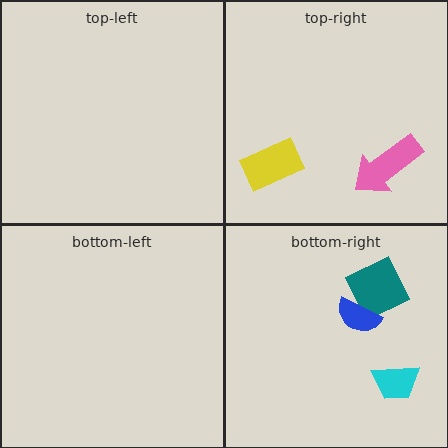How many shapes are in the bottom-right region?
3.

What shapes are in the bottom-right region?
The teal square, the blue semicircle, the cyan trapezoid.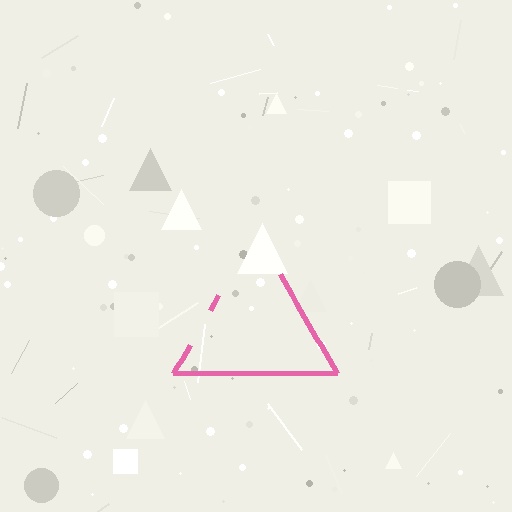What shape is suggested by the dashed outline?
The dashed outline suggests a triangle.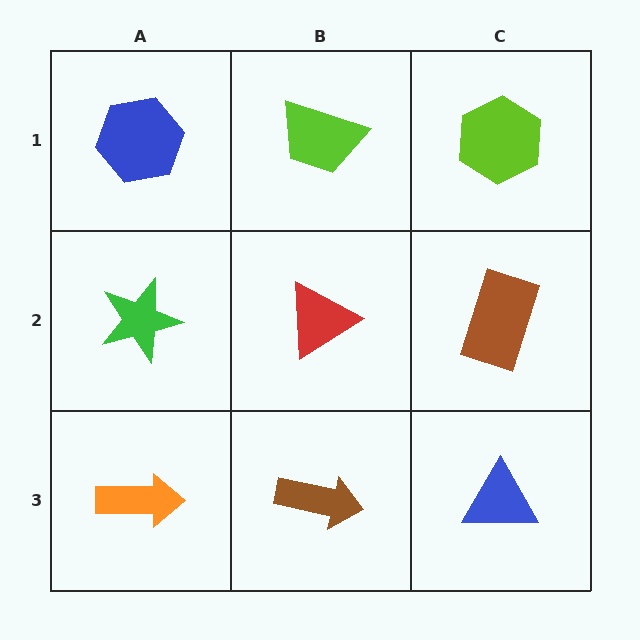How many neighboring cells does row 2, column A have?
3.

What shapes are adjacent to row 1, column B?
A red triangle (row 2, column B), a blue hexagon (row 1, column A), a lime hexagon (row 1, column C).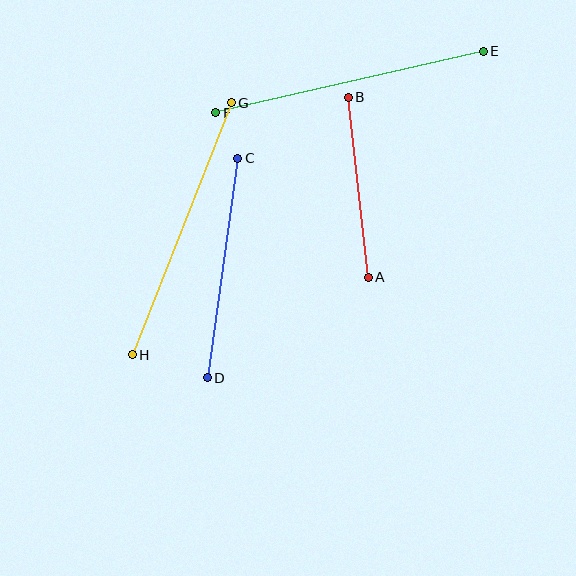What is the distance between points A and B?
The distance is approximately 181 pixels.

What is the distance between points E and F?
The distance is approximately 274 pixels.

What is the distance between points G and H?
The distance is approximately 271 pixels.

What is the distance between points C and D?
The distance is approximately 222 pixels.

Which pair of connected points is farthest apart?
Points E and F are farthest apart.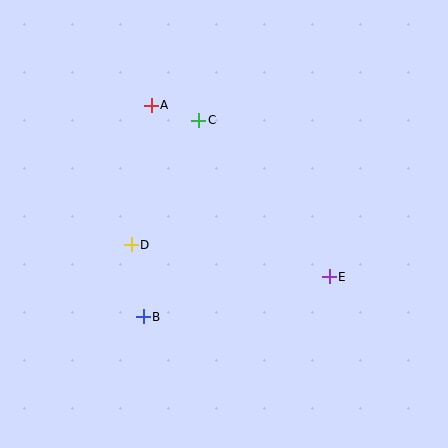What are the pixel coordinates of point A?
Point A is at (151, 105).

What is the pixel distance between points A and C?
The distance between A and C is 50 pixels.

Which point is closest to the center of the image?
Point D at (131, 245) is closest to the center.